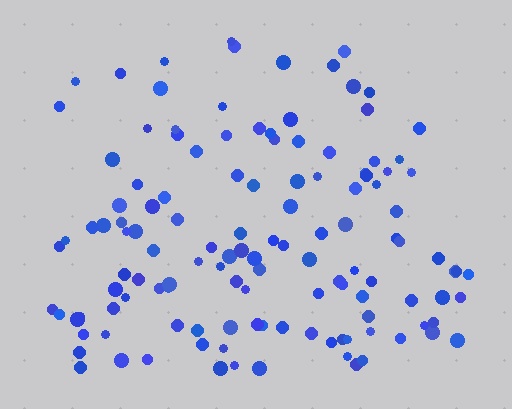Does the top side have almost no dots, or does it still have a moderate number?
Still a moderate number, just noticeably fewer than the bottom.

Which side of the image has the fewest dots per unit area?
The top.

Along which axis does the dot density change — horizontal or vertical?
Vertical.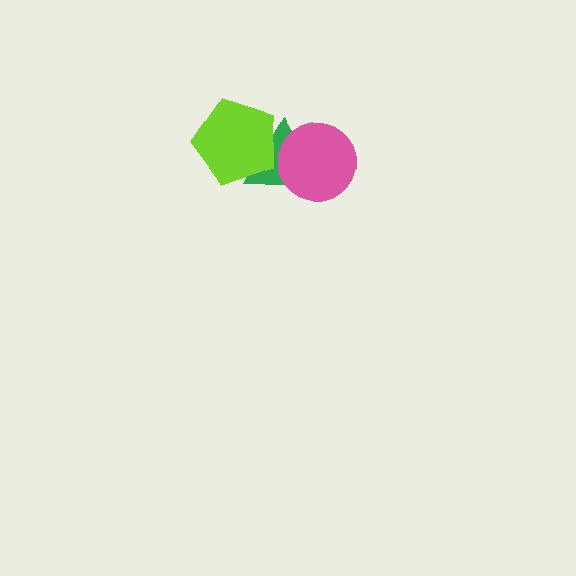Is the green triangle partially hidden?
Yes, it is partially covered by another shape.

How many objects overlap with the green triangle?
2 objects overlap with the green triangle.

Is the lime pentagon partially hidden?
No, no other shape covers it.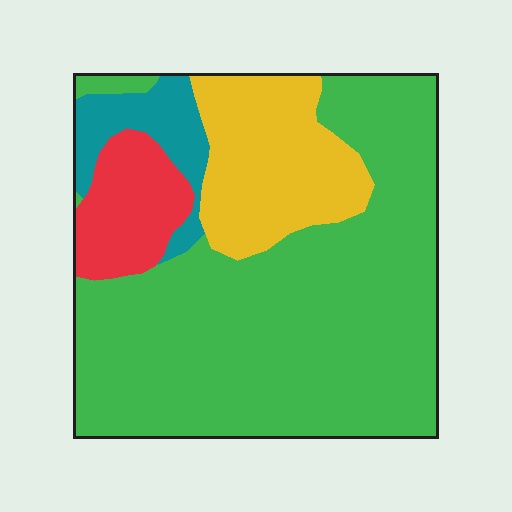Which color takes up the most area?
Green, at roughly 65%.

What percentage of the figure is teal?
Teal takes up less than a quarter of the figure.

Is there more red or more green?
Green.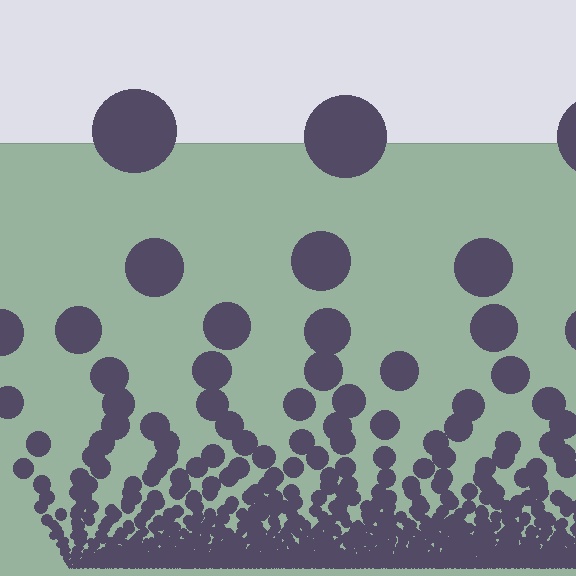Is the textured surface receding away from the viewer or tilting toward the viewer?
The surface appears to tilt toward the viewer. Texture elements get larger and sparser toward the top.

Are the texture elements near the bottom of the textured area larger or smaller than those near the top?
Smaller. The gradient is inverted — elements near the bottom are smaller and denser.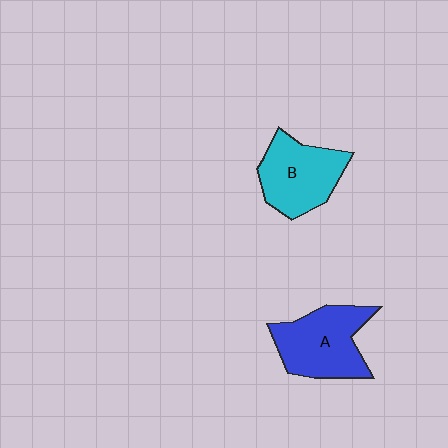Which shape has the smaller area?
Shape B (cyan).